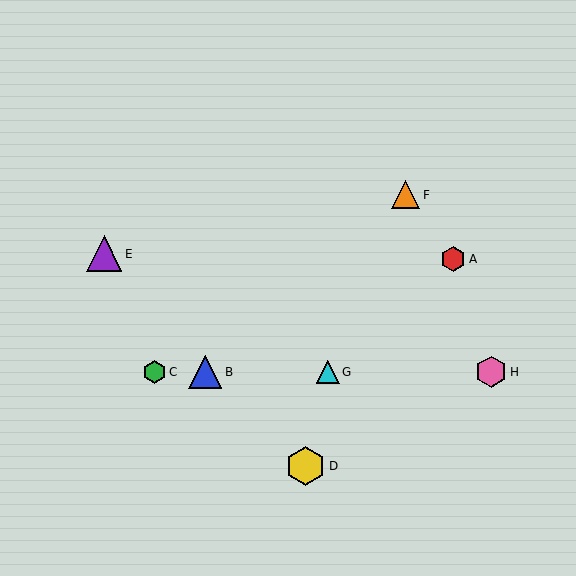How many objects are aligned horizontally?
4 objects (B, C, G, H) are aligned horizontally.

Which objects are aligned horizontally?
Objects B, C, G, H are aligned horizontally.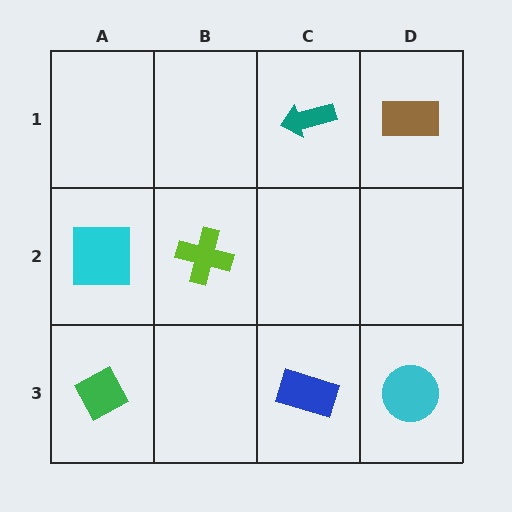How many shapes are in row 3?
3 shapes.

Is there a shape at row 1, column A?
No, that cell is empty.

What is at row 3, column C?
A blue rectangle.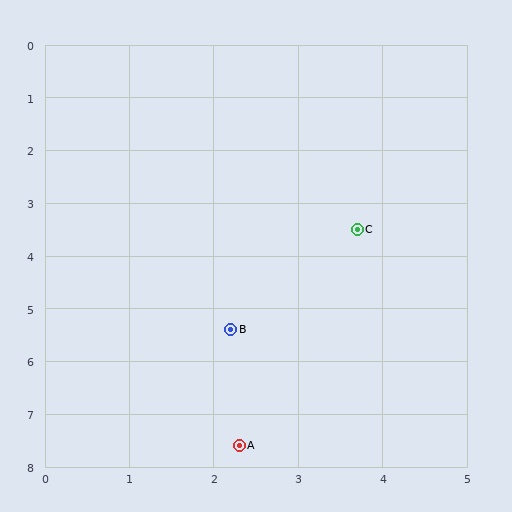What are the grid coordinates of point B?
Point B is at approximately (2.2, 5.4).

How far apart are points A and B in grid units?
Points A and B are about 2.2 grid units apart.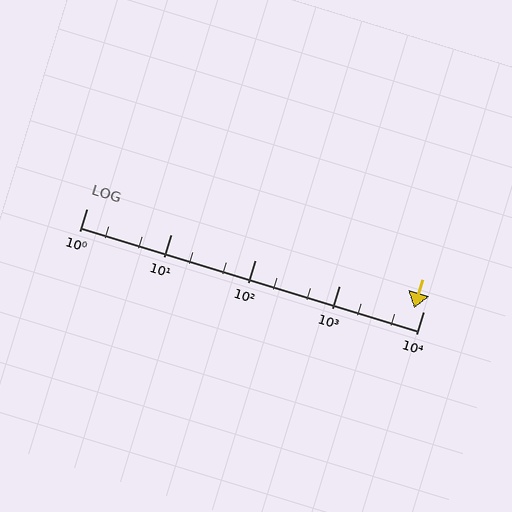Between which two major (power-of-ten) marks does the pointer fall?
The pointer is between 1000 and 10000.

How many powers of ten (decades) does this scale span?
The scale spans 4 decades, from 1 to 10000.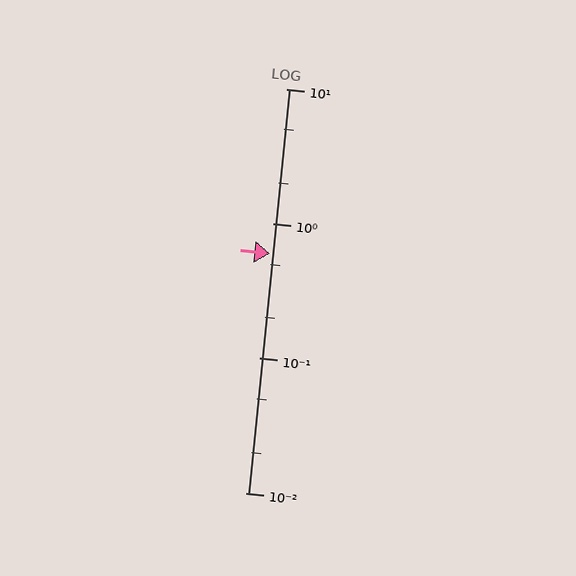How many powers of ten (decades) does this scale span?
The scale spans 3 decades, from 0.01 to 10.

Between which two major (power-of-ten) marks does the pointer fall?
The pointer is between 0.1 and 1.